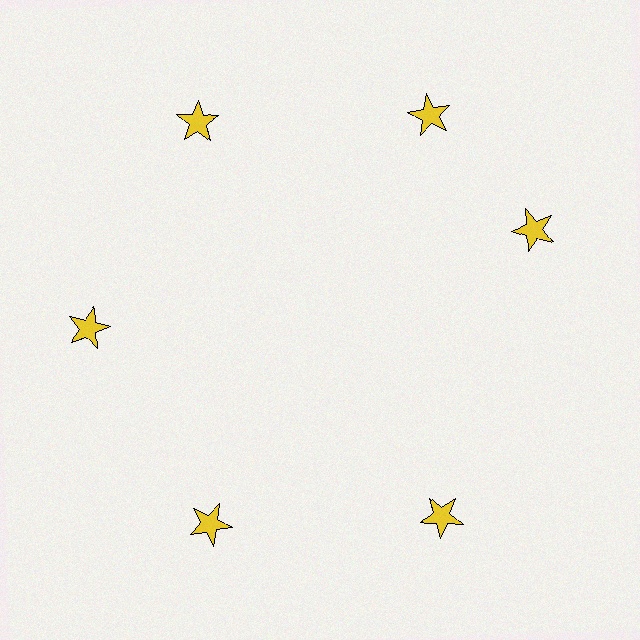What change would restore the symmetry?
The symmetry would be restored by rotating it back into even spacing with its neighbors so that all 6 stars sit at equal angles and equal distance from the center.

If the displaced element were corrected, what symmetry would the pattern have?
It would have 6-fold rotational symmetry — the pattern would map onto itself every 60 degrees.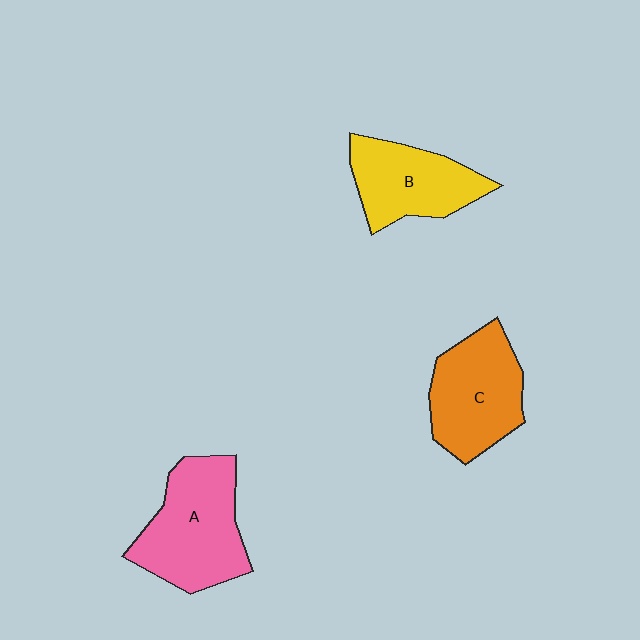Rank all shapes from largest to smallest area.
From largest to smallest: A (pink), C (orange), B (yellow).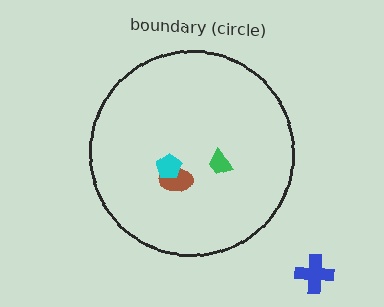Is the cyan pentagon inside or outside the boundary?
Inside.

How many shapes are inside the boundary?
3 inside, 1 outside.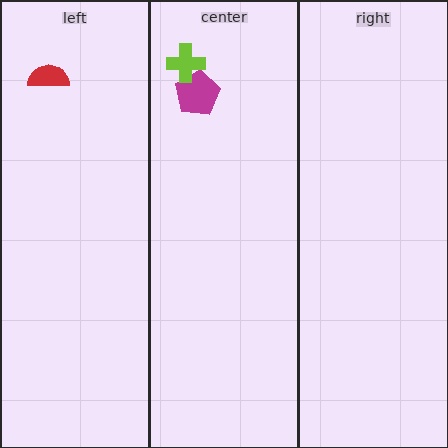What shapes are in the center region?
The magenta pentagon, the lime cross.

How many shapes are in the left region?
1.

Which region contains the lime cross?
The center region.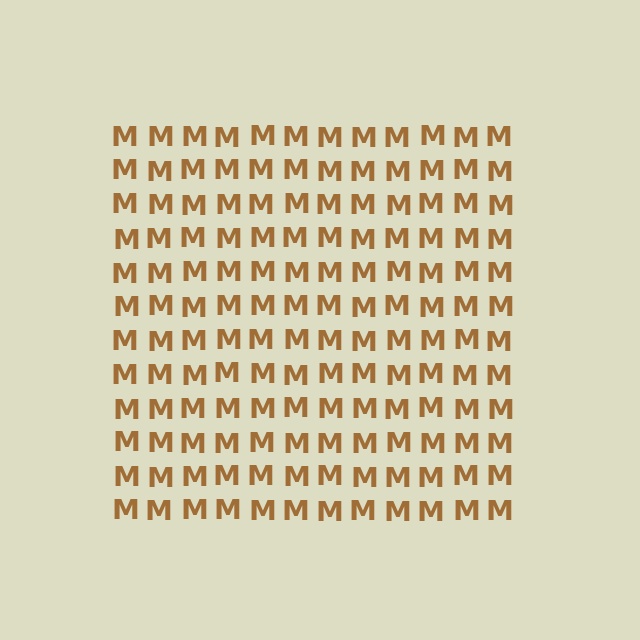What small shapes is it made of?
It is made of small letter M's.